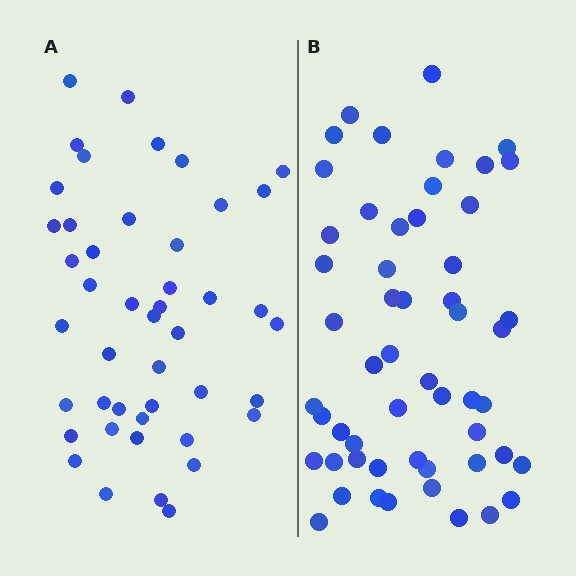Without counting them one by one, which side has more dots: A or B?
Region B (the right region) has more dots.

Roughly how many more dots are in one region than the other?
Region B has roughly 8 or so more dots than region A.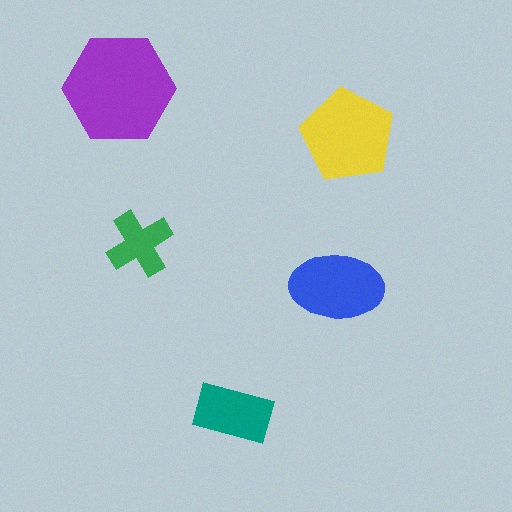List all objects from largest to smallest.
The purple hexagon, the yellow pentagon, the blue ellipse, the teal rectangle, the green cross.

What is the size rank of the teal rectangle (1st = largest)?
4th.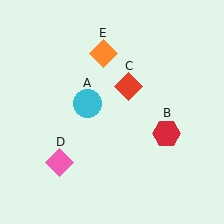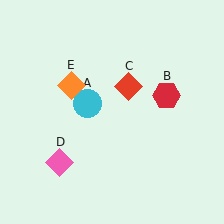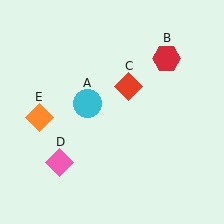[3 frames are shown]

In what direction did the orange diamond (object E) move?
The orange diamond (object E) moved down and to the left.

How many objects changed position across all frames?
2 objects changed position: red hexagon (object B), orange diamond (object E).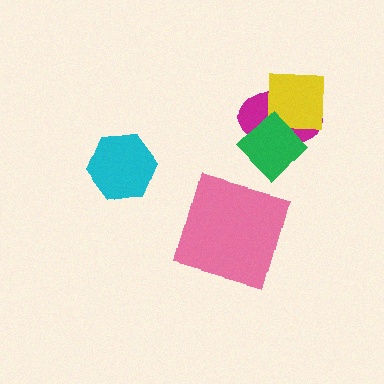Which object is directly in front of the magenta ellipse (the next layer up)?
The yellow square is directly in front of the magenta ellipse.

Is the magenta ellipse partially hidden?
Yes, it is partially covered by another shape.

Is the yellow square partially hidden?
Yes, it is partially covered by another shape.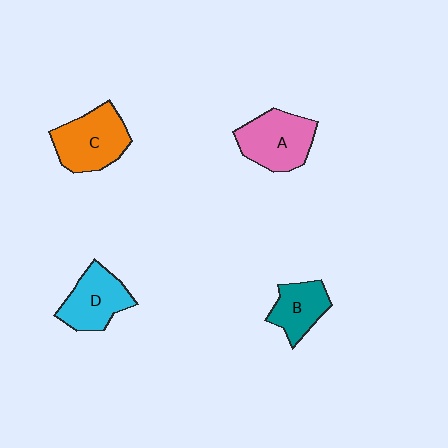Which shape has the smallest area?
Shape B (teal).